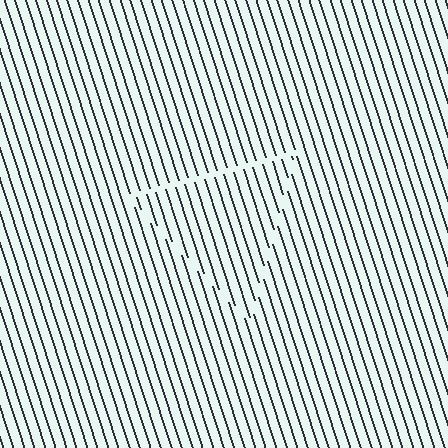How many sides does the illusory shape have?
3 sides — the line-ends trace a triangle.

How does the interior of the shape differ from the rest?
The interior of the shape contains the same grating, shifted by half a period — the contour is defined by the phase discontinuity where line-ends from the inner and outer gratings abut.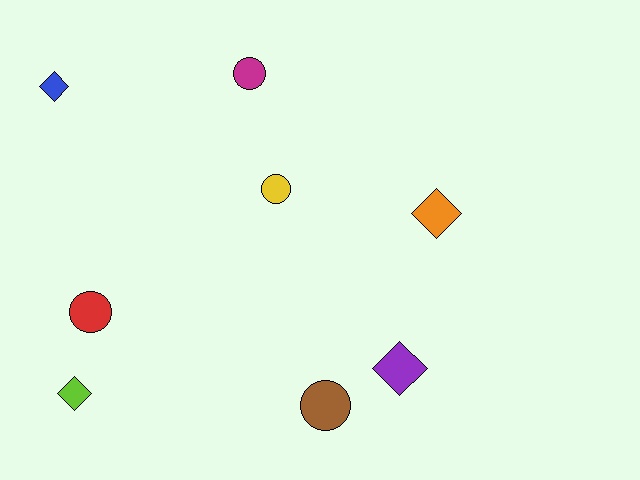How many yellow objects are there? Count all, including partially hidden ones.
There is 1 yellow object.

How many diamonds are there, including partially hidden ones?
There are 4 diamonds.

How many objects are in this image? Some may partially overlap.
There are 8 objects.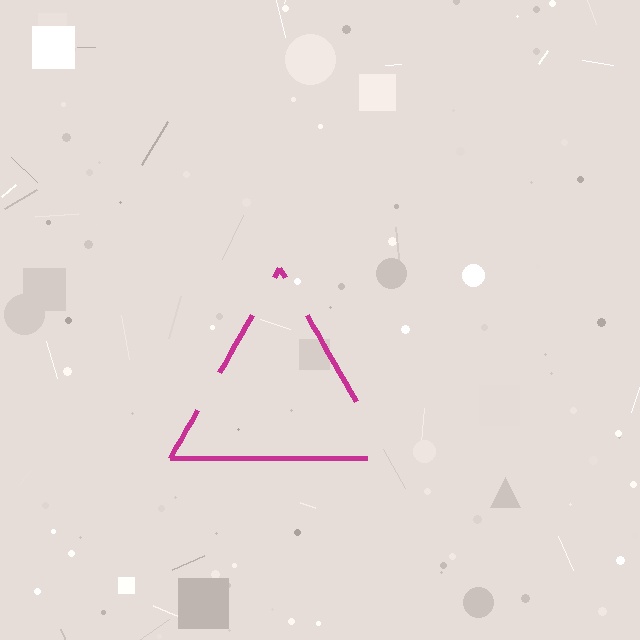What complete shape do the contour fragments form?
The contour fragments form a triangle.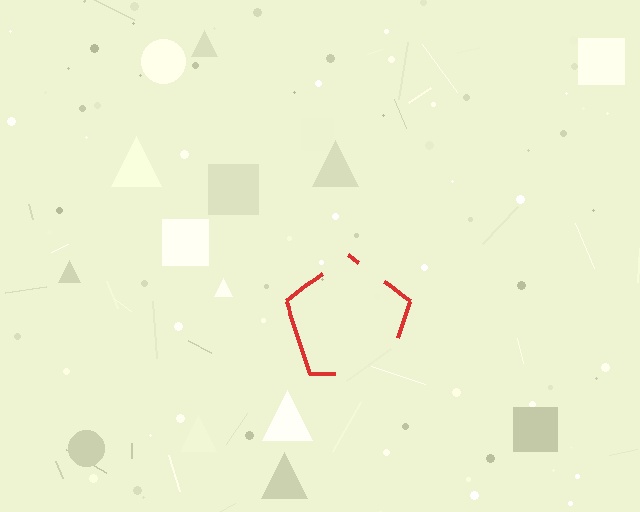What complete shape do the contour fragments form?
The contour fragments form a pentagon.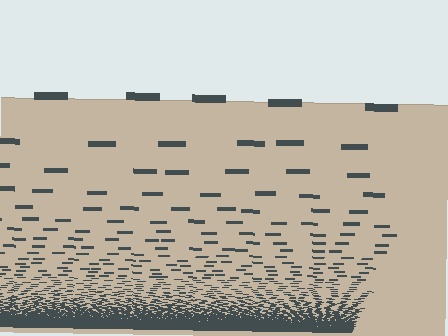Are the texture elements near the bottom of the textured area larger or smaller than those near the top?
Smaller. The gradient is inverted — elements near the bottom are smaller and denser.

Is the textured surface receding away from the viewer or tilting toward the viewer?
The surface appears to tilt toward the viewer. Texture elements get larger and sparser toward the top.